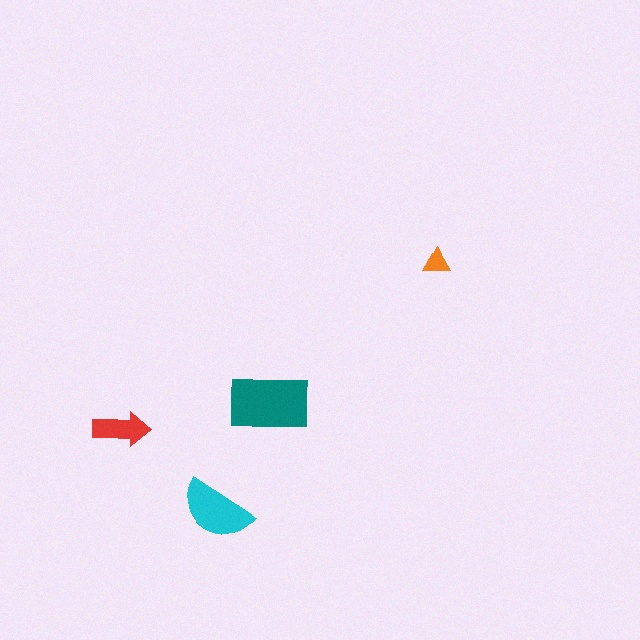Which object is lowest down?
The cyan semicircle is bottommost.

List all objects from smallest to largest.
The orange triangle, the red arrow, the cyan semicircle, the teal rectangle.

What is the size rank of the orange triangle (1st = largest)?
4th.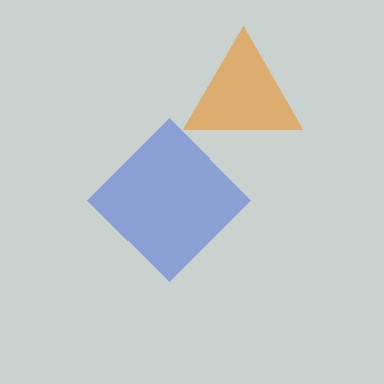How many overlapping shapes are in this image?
There are 2 overlapping shapes in the image.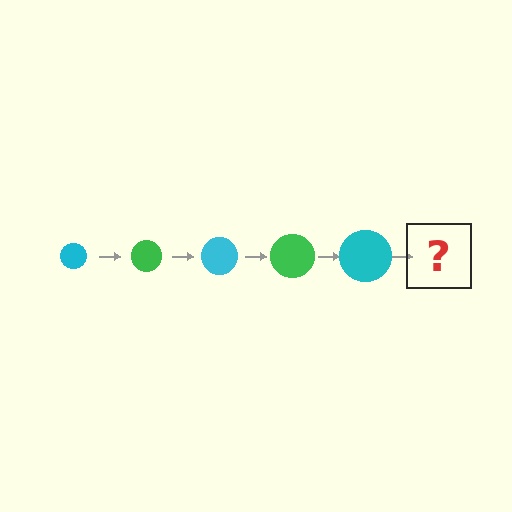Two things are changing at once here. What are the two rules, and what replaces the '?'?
The two rules are that the circle grows larger each step and the color cycles through cyan and green. The '?' should be a green circle, larger than the previous one.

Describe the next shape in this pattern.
It should be a green circle, larger than the previous one.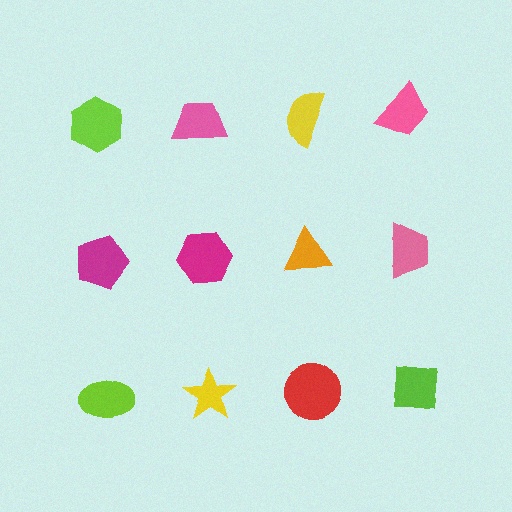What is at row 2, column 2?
A magenta hexagon.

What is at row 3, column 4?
A lime square.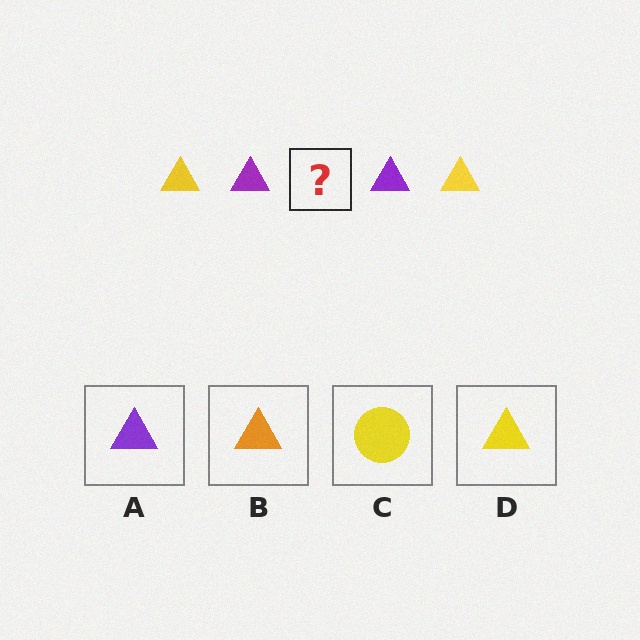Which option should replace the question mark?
Option D.